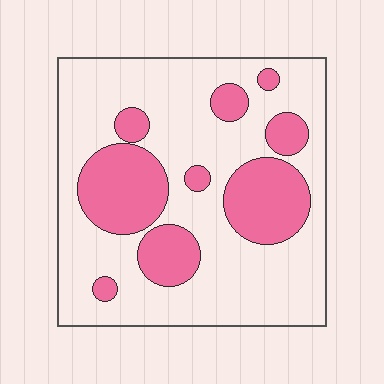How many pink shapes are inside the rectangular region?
9.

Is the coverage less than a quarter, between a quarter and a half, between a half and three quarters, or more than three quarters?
Between a quarter and a half.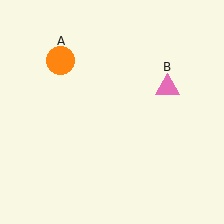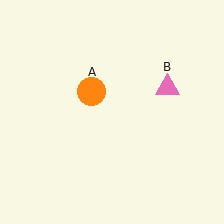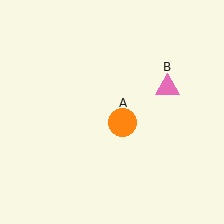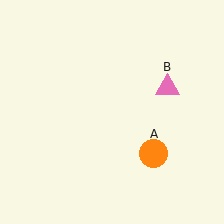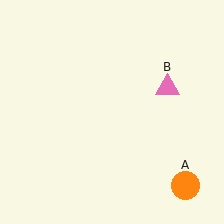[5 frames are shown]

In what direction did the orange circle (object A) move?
The orange circle (object A) moved down and to the right.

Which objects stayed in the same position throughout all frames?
Pink triangle (object B) remained stationary.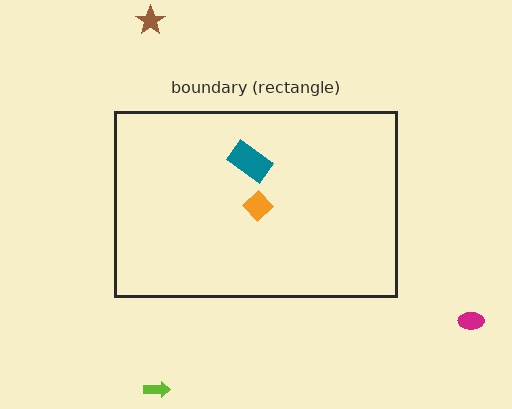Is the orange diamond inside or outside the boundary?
Inside.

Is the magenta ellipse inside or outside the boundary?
Outside.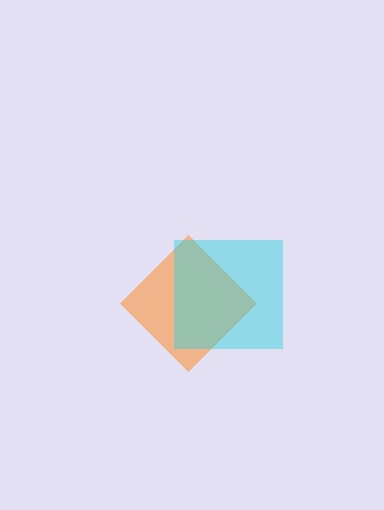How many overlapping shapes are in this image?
There are 2 overlapping shapes in the image.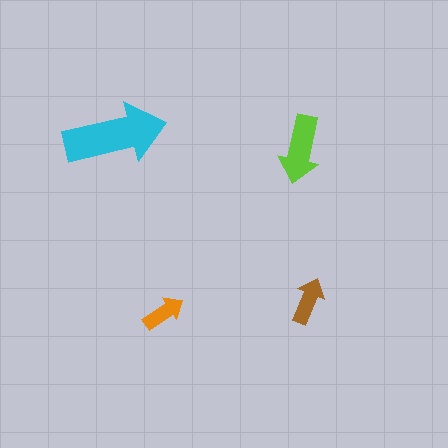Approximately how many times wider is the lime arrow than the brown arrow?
About 1.5 times wider.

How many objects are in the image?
There are 4 objects in the image.